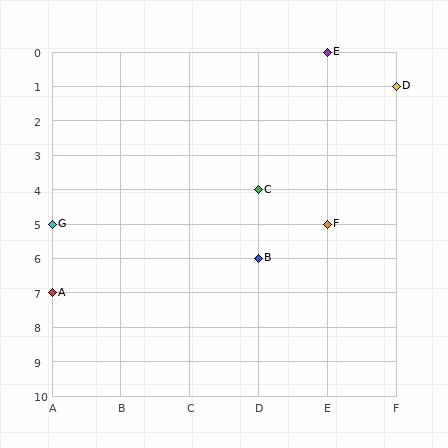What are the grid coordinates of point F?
Point F is at grid coordinates (E, 5).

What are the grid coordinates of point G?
Point G is at grid coordinates (A, 5).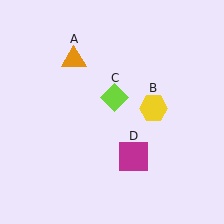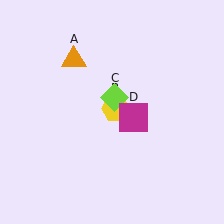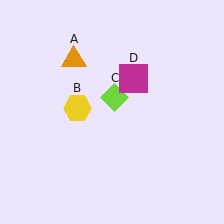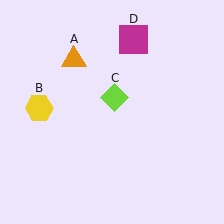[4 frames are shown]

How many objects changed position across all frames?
2 objects changed position: yellow hexagon (object B), magenta square (object D).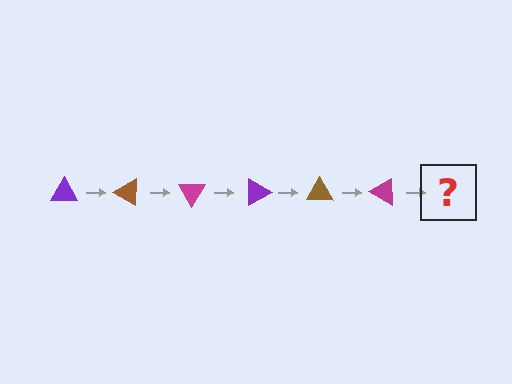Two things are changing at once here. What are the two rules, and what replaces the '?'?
The two rules are that it rotates 30 degrees each step and the color cycles through purple, brown, and magenta. The '?' should be a purple triangle, rotated 180 degrees from the start.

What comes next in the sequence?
The next element should be a purple triangle, rotated 180 degrees from the start.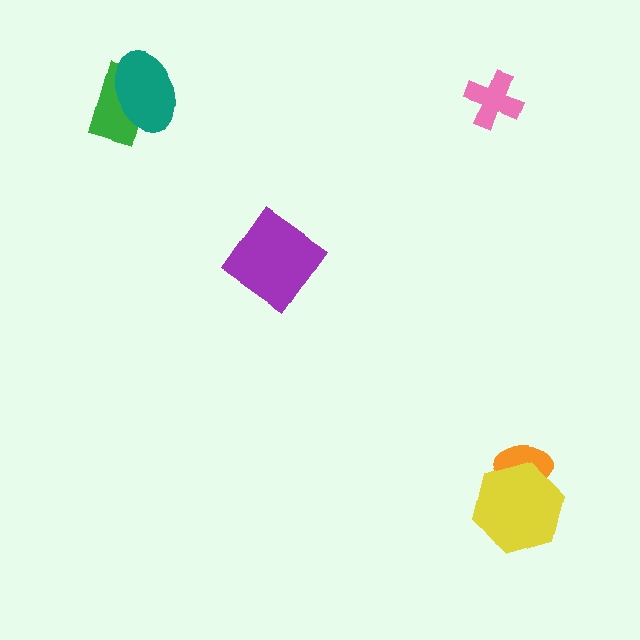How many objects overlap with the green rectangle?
1 object overlaps with the green rectangle.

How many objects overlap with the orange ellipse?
1 object overlaps with the orange ellipse.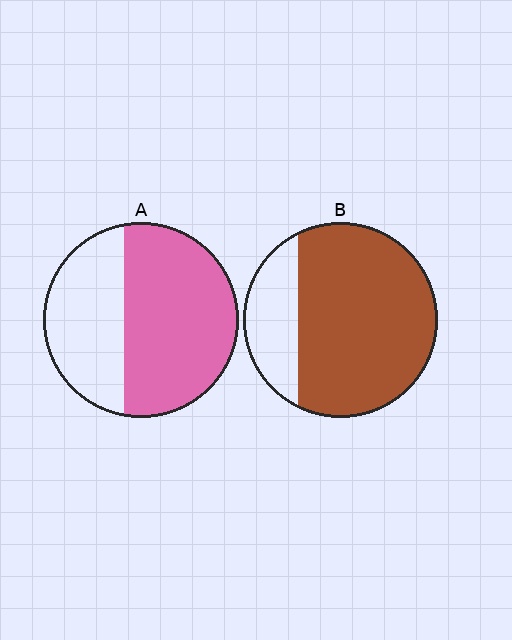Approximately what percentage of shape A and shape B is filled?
A is approximately 60% and B is approximately 75%.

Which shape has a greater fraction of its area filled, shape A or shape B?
Shape B.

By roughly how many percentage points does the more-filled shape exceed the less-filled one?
By roughly 15 percentage points (B over A).